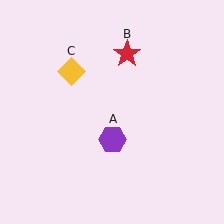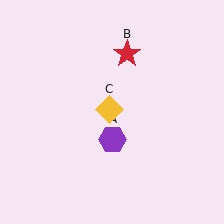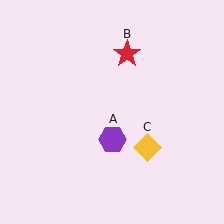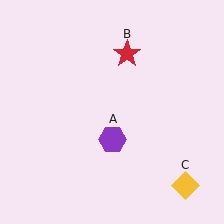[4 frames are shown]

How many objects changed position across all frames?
1 object changed position: yellow diamond (object C).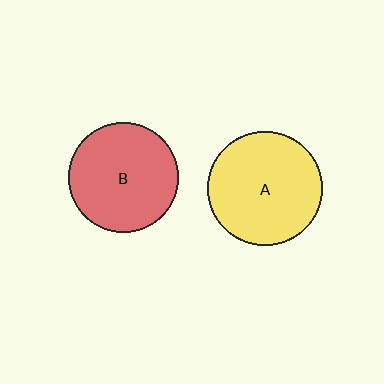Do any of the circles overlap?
No, none of the circles overlap.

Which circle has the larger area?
Circle A (yellow).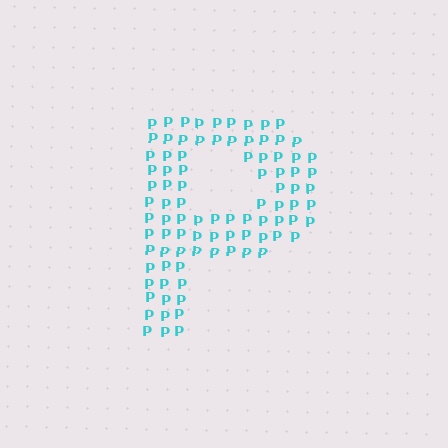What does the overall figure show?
The overall figure shows the letter P.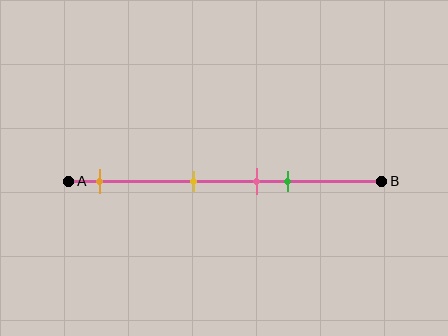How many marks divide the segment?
There are 4 marks dividing the segment.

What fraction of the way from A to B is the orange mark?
The orange mark is approximately 10% (0.1) of the way from A to B.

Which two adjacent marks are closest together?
The pink and green marks are the closest adjacent pair.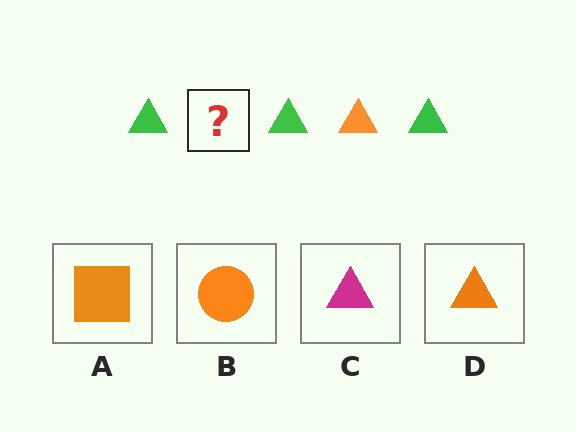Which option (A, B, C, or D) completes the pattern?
D.